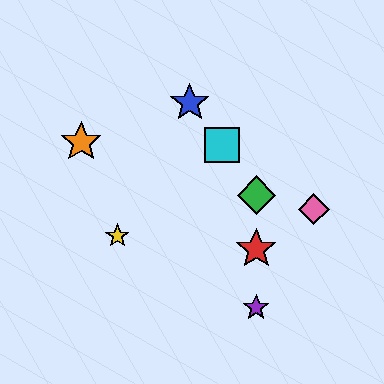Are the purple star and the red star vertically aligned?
Yes, both are at x≈256.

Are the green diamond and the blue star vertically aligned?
No, the green diamond is at x≈256 and the blue star is at x≈190.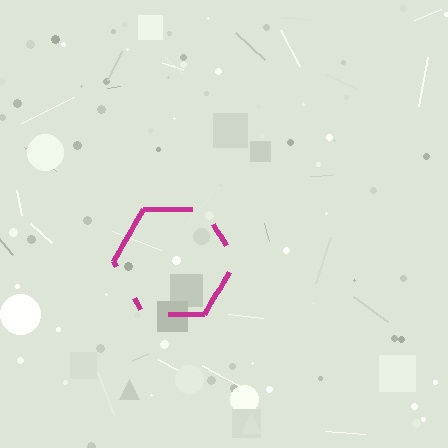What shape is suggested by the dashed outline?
The dashed outline suggests a hexagon.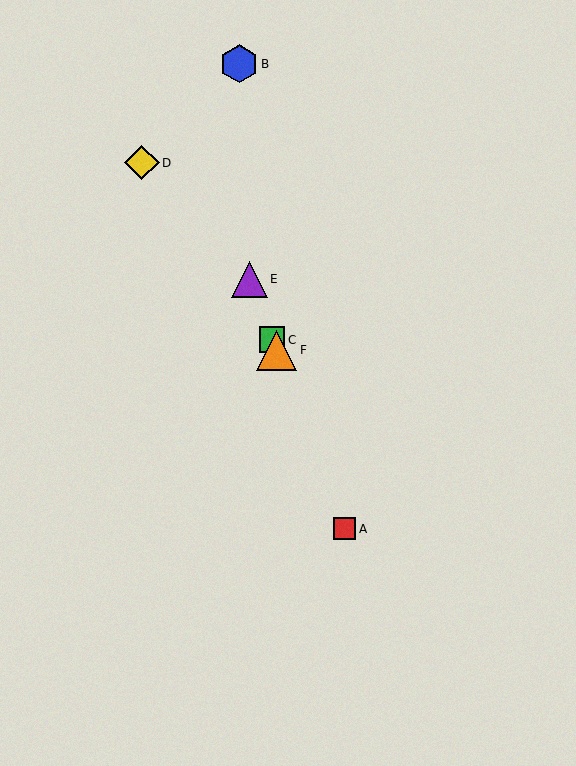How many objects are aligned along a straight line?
4 objects (A, C, E, F) are aligned along a straight line.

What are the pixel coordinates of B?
Object B is at (239, 64).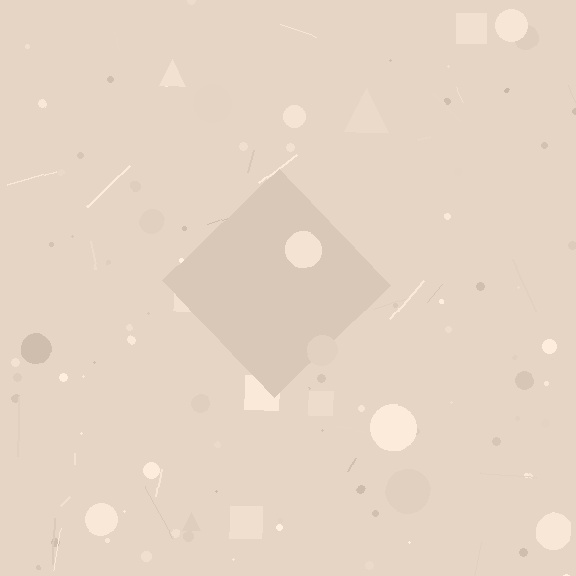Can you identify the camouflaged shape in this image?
The camouflaged shape is a diamond.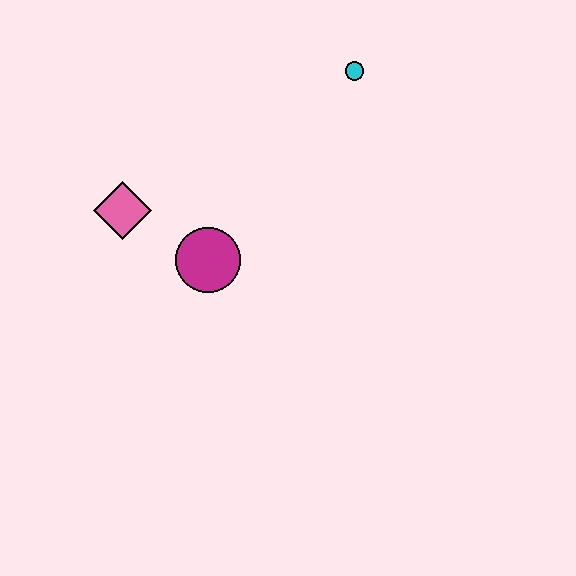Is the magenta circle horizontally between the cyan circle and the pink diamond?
Yes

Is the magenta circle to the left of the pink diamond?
No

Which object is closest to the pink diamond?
The magenta circle is closest to the pink diamond.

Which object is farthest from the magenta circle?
The cyan circle is farthest from the magenta circle.